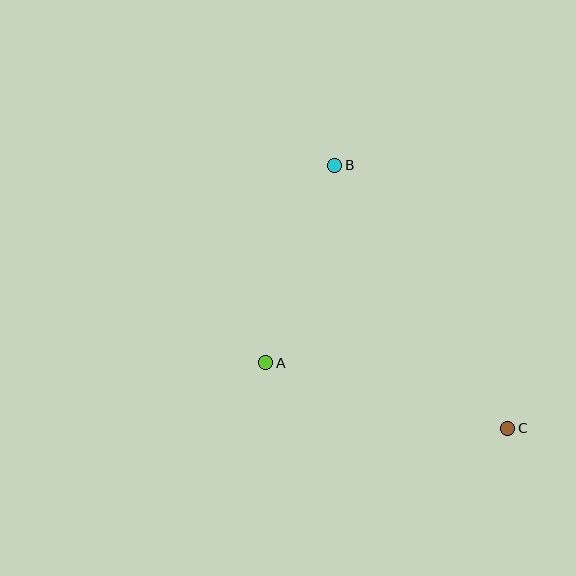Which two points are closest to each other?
Points A and B are closest to each other.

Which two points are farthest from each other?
Points B and C are farthest from each other.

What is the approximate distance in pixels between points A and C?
The distance between A and C is approximately 251 pixels.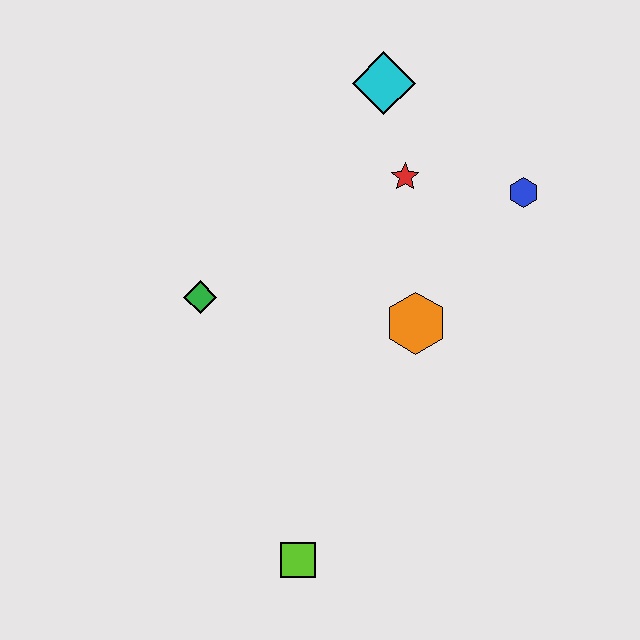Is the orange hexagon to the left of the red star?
No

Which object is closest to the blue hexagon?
The red star is closest to the blue hexagon.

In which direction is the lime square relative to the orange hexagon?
The lime square is below the orange hexagon.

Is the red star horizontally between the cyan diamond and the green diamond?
No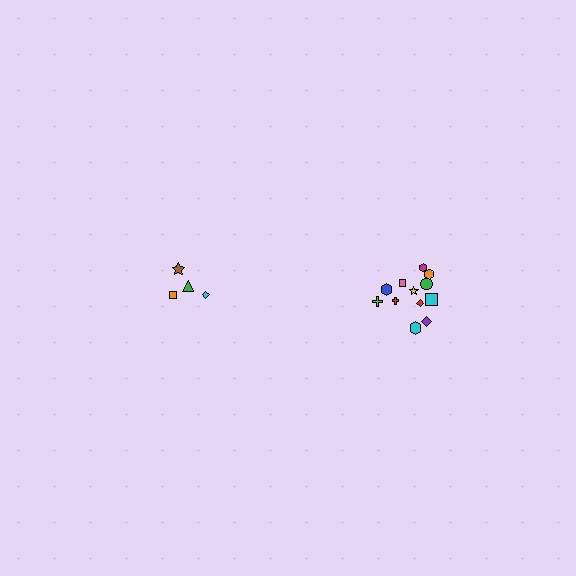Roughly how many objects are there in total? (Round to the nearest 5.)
Roughly 15 objects in total.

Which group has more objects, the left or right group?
The right group.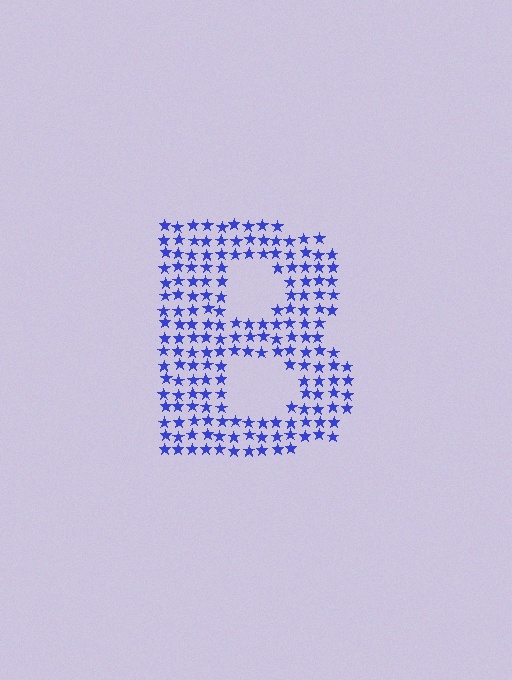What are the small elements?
The small elements are stars.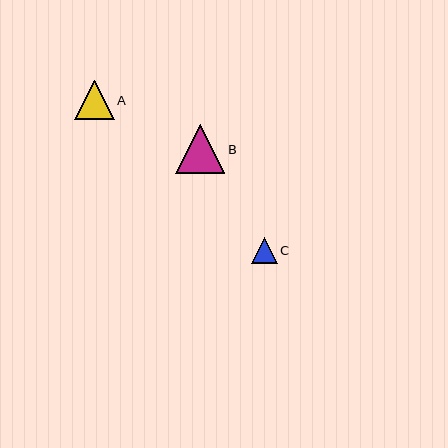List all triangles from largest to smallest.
From largest to smallest: B, A, C.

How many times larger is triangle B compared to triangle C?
Triangle B is approximately 1.9 times the size of triangle C.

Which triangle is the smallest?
Triangle C is the smallest with a size of approximately 26 pixels.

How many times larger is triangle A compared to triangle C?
Triangle A is approximately 1.5 times the size of triangle C.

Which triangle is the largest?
Triangle B is the largest with a size of approximately 49 pixels.